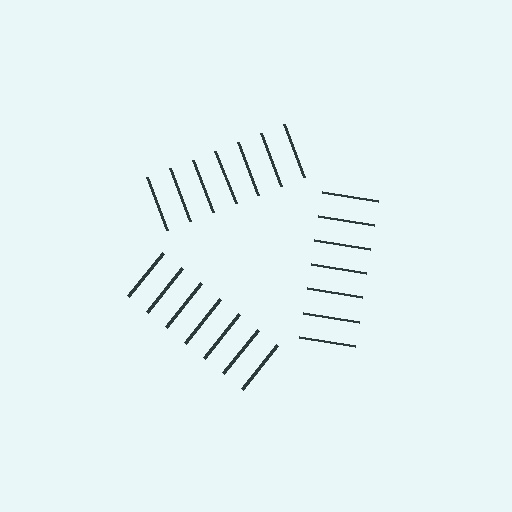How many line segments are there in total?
21 — 7 along each of the 3 edges.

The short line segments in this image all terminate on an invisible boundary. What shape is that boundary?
An illusory triangle — the line segments terminate on its edges but no continuous stroke is drawn.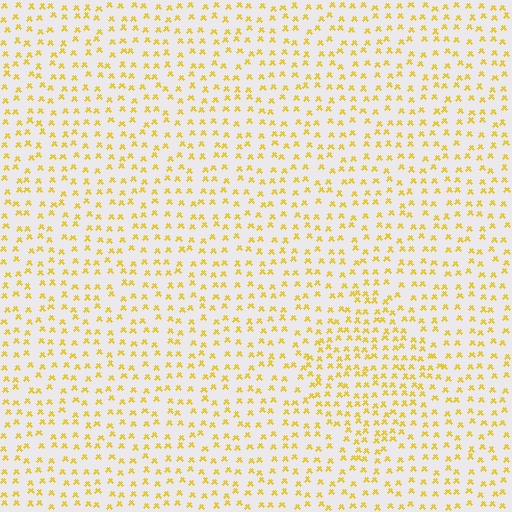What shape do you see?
I see a diamond.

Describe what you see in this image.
The image contains small yellow elements arranged at two different densities. A diamond-shaped region is visible where the elements are more densely packed than the surrounding area.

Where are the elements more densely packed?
The elements are more densely packed inside the diamond boundary.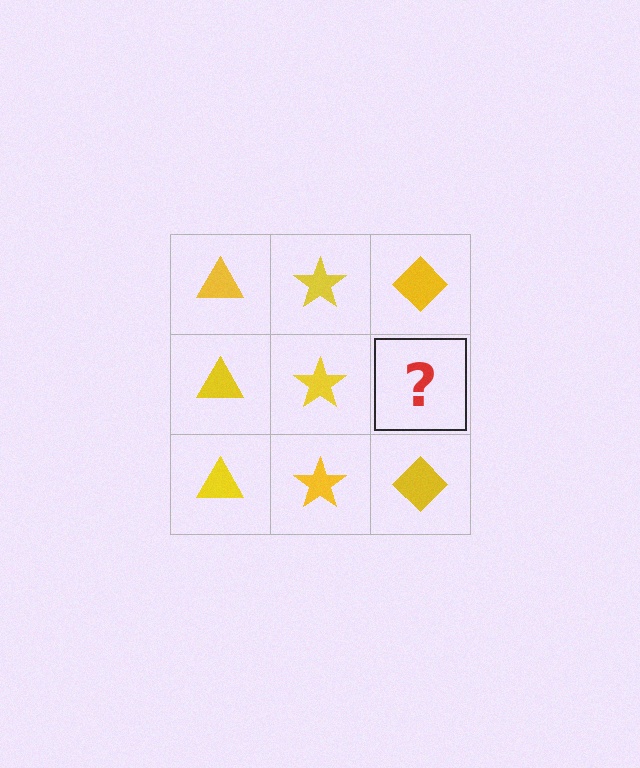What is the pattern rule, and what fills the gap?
The rule is that each column has a consistent shape. The gap should be filled with a yellow diamond.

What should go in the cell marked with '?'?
The missing cell should contain a yellow diamond.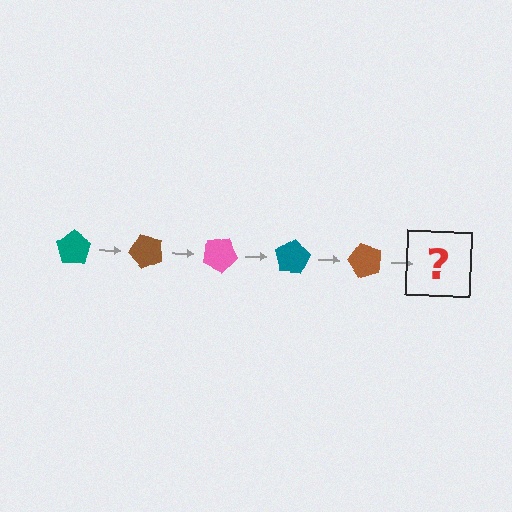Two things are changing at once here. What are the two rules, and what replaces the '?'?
The two rules are that it rotates 50 degrees each step and the color cycles through teal, brown, and pink. The '?' should be a pink pentagon, rotated 250 degrees from the start.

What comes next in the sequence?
The next element should be a pink pentagon, rotated 250 degrees from the start.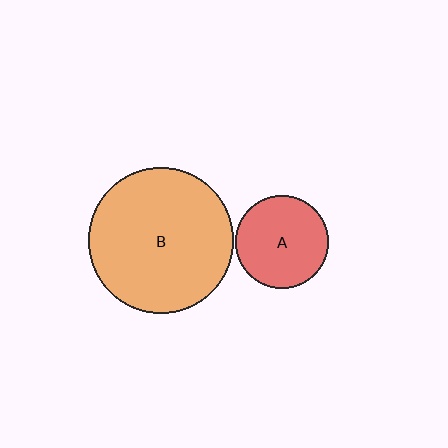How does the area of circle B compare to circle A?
Approximately 2.5 times.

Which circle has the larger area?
Circle B (orange).